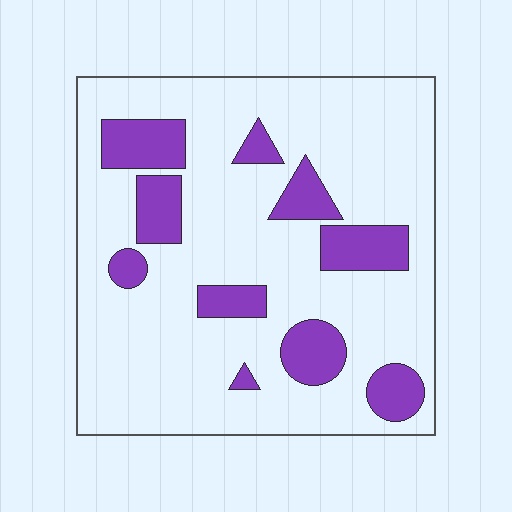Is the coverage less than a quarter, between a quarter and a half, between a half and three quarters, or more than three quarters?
Less than a quarter.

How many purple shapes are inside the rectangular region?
10.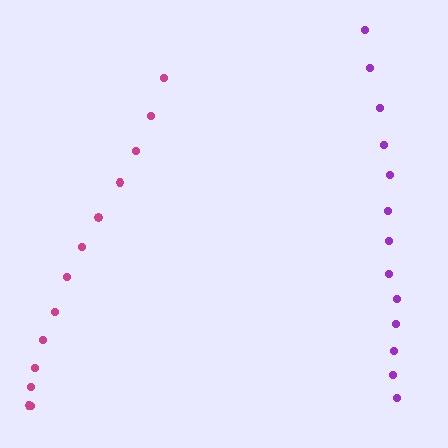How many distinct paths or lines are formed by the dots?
There are 2 distinct paths.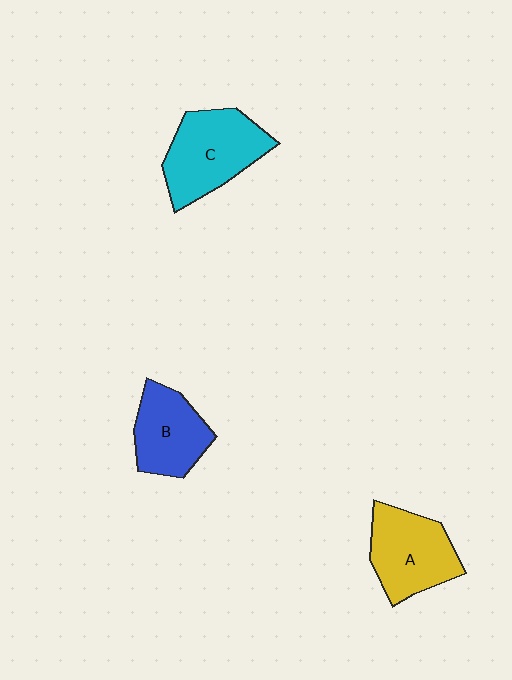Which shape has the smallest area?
Shape B (blue).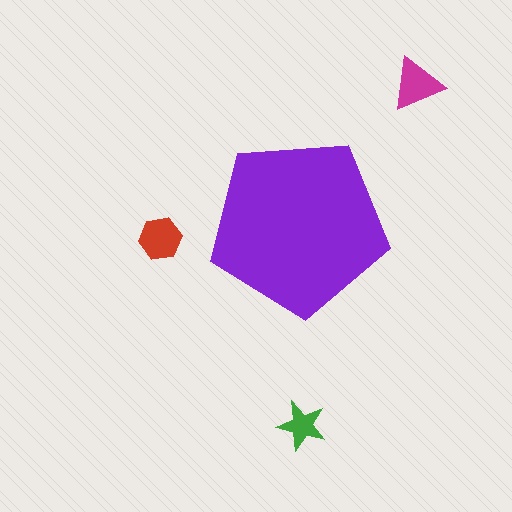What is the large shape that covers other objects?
A purple pentagon.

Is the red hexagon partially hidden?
No, the red hexagon is fully visible.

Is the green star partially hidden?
No, the green star is fully visible.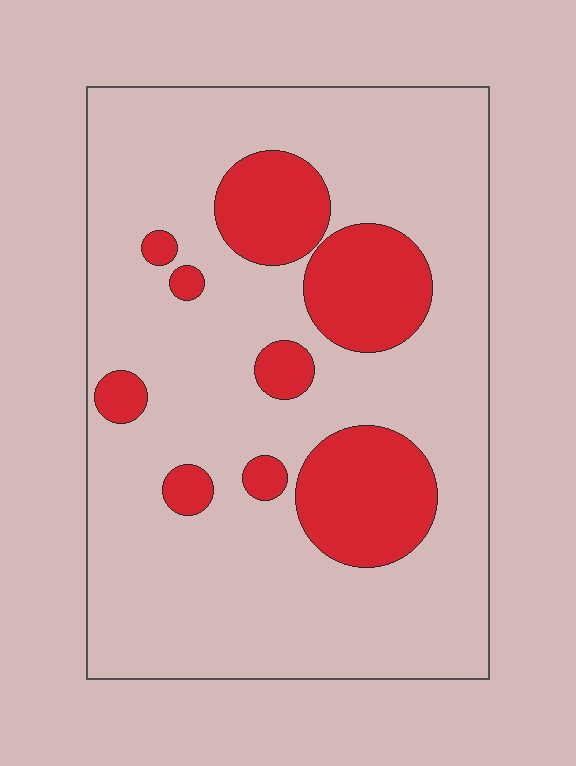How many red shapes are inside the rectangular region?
9.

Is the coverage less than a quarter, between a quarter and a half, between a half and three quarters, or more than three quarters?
Less than a quarter.